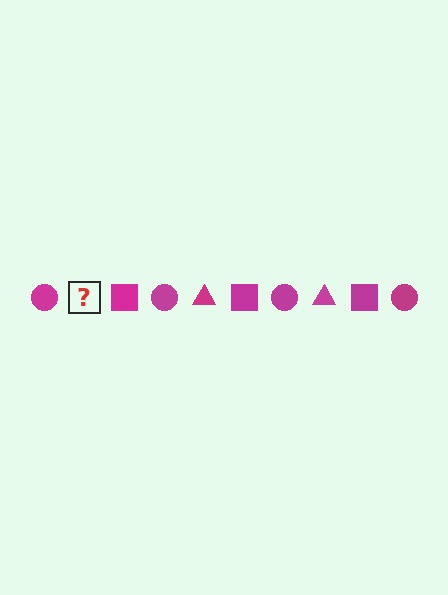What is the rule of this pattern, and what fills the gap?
The rule is that the pattern cycles through circle, triangle, square shapes in magenta. The gap should be filled with a magenta triangle.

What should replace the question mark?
The question mark should be replaced with a magenta triangle.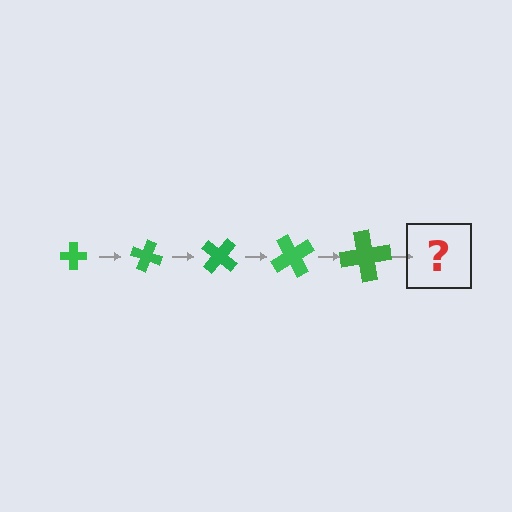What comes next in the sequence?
The next element should be a cross, larger than the previous one and rotated 100 degrees from the start.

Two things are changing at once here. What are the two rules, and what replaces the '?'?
The two rules are that the cross grows larger each step and it rotates 20 degrees each step. The '?' should be a cross, larger than the previous one and rotated 100 degrees from the start.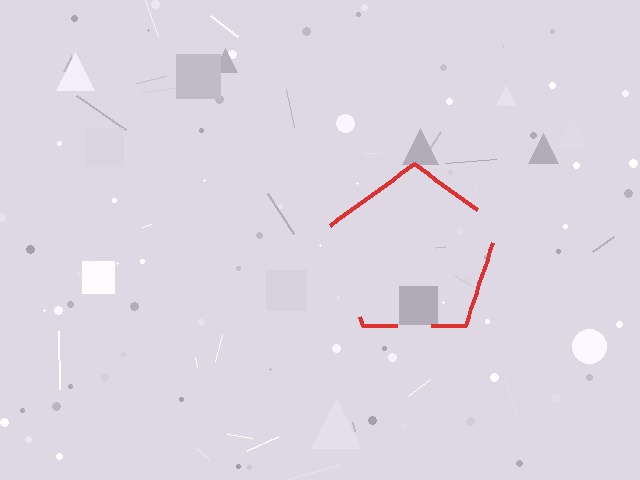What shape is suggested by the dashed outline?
The dashed outline suggests a pentagon.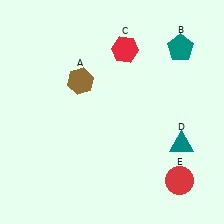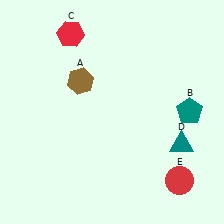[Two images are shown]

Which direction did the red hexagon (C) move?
The red hexagon (C) moved left.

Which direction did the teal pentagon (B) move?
The teal pentagon (B) moved down.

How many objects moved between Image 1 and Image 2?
2 objects moved between the two images.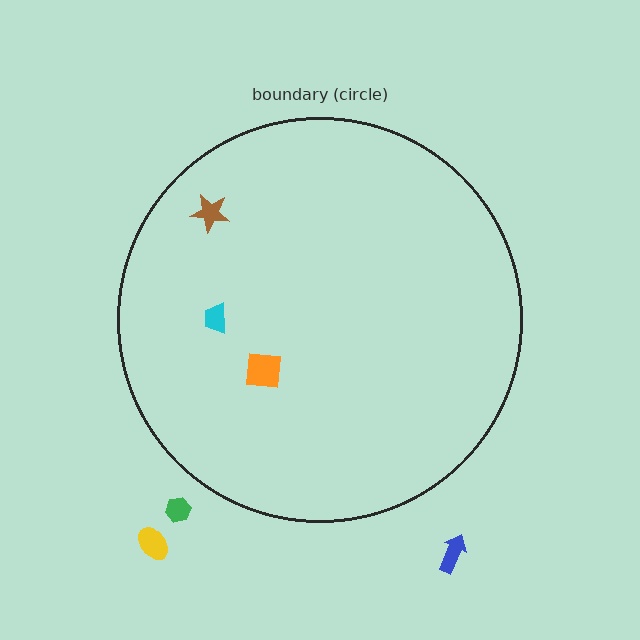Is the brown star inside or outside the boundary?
Inside.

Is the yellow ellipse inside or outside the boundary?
Outside.